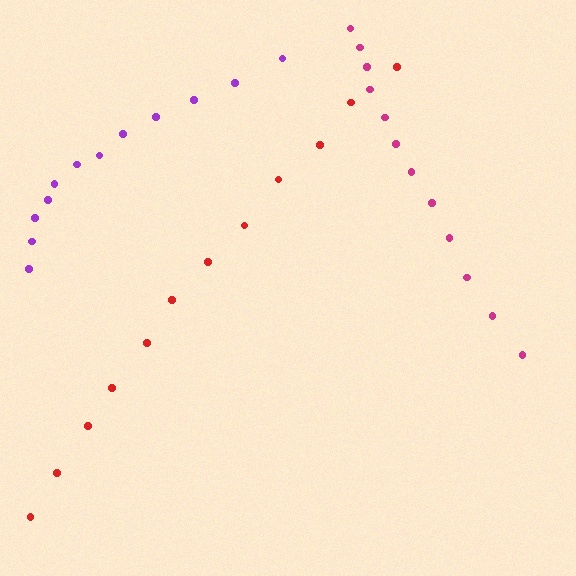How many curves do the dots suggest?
There are 3 distinct paths.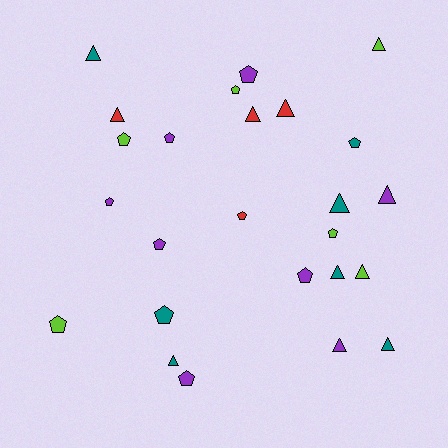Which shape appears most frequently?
Pentagon, with 13 objects.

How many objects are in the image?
There are 25 objects.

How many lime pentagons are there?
There are 4 lime pentagons.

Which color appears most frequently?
Purple, with 8 objects.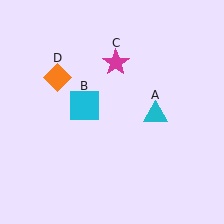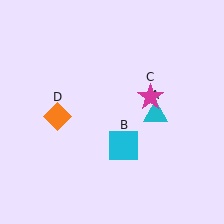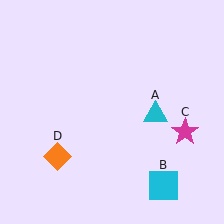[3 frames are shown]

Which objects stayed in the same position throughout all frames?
Cyan triangle (object A) remained stationary.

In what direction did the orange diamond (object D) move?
The orange diamond (object D) moved down.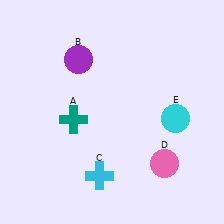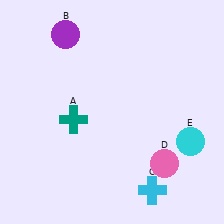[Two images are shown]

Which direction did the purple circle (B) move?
The purple circle (B) moved up.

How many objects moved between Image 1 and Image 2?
3 objects moved between the two images.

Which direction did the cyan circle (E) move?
The cyan circle (E) moved down.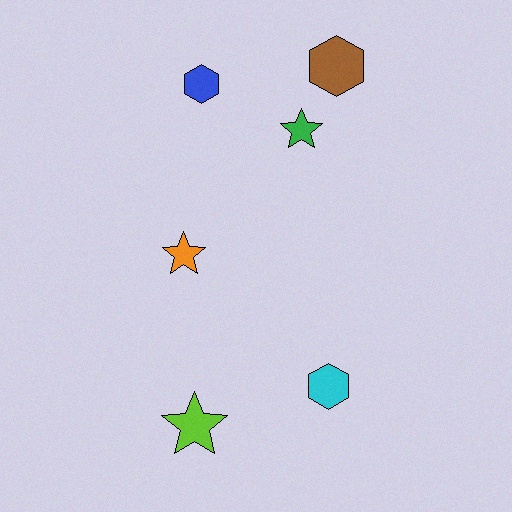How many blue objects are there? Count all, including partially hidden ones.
There is 1 blue object.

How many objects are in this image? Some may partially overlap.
There are 6 objects.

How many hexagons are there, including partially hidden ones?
There are 3 hexagons.